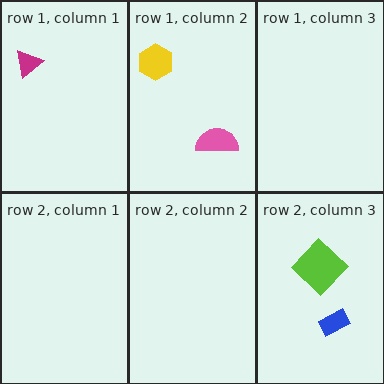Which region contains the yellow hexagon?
The row 1, column 2 region.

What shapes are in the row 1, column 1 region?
The magenta triangle.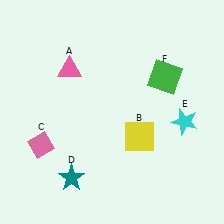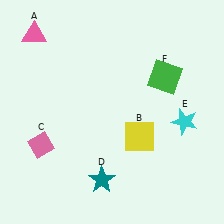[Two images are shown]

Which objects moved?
The objects that moved are: the pink triangle (A), the teal star (D).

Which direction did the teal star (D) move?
The teal star (D) moved right.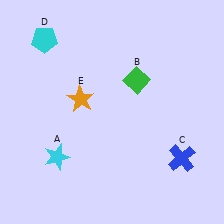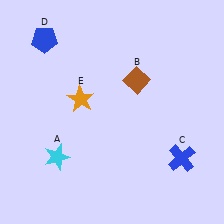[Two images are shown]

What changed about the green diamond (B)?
In Image 1, B is green. In Image 2, it changed to brown.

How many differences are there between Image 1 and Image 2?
There are 2 differences between the two images.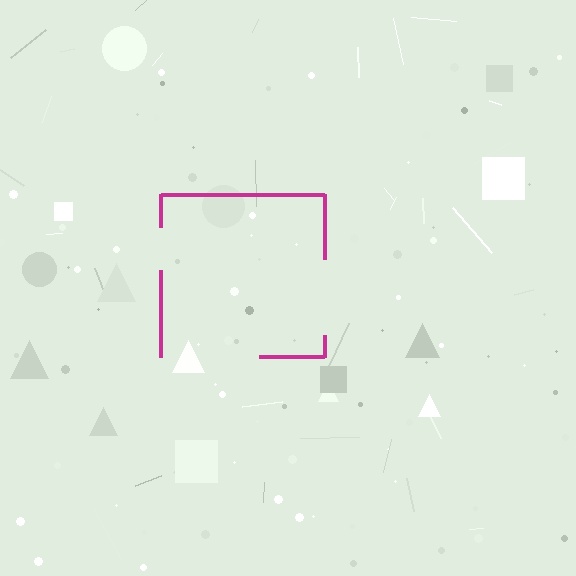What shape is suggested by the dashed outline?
The dashed outline suggests a square.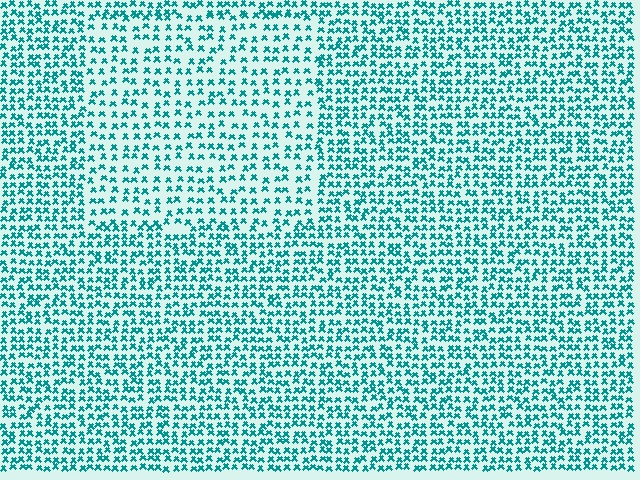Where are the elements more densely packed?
The elements are more densely packed outside the rectangle boundary.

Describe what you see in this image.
The image contains small teal elements arranged at two different densities. A rectangle-shaped region is visible where the elements are less densely packed than the surrounding area.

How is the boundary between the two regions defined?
The boundary is defined by a change in element density (approximately 1.6x ratio). All elements are the same color, size, and shape.